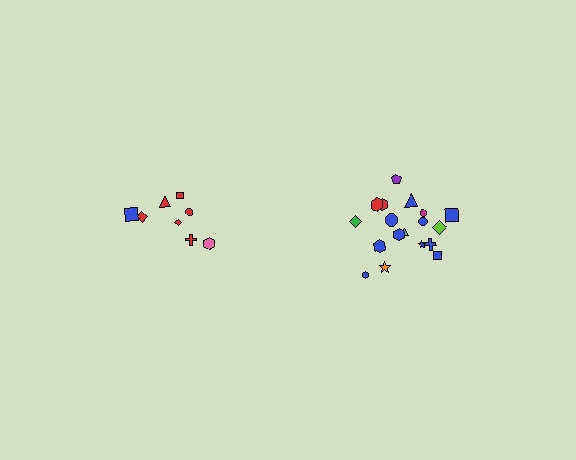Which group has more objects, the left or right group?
The right group.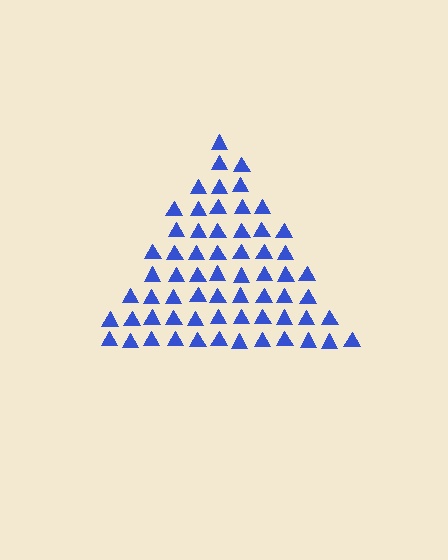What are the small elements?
The small elements are triangles.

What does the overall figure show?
The overall figure shows a triangle.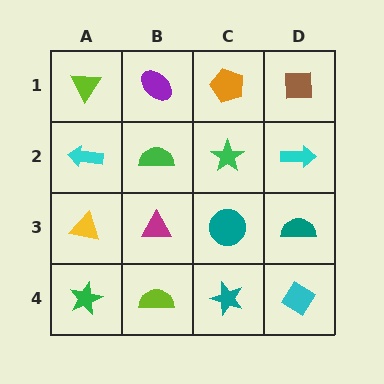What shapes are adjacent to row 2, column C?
An orange pentagon (row 1, column C), a teal circle (row 3, column C), a green semicircle (row 2, column B), a cyan arrow (row 2, column D).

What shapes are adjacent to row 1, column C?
A green star (row 2, column C), a purple ellipse (row 1, column B), a brown square (row 1, column D).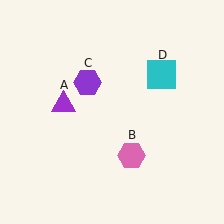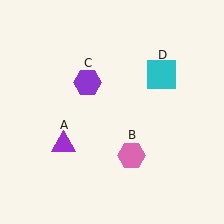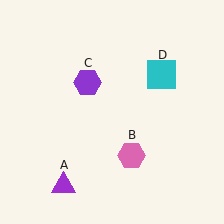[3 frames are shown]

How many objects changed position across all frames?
1 object changed position: purple triangle (object A).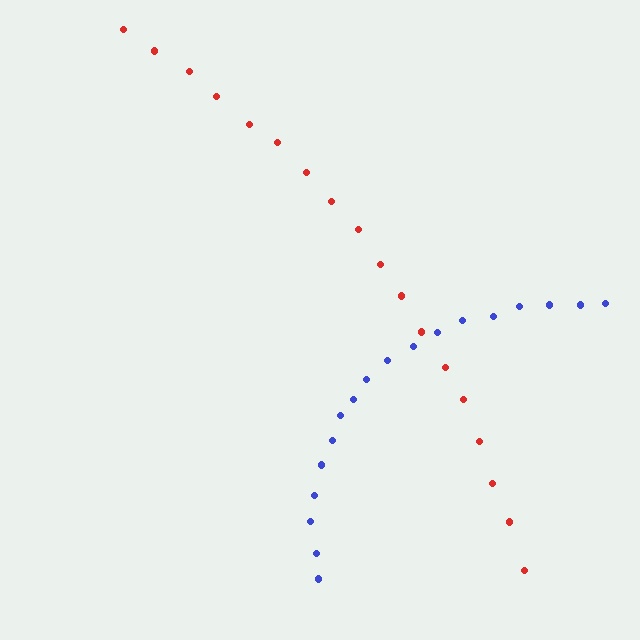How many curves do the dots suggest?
There are 2 distinct paths.